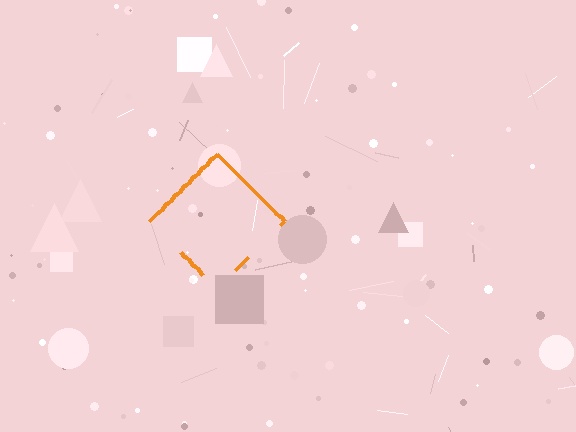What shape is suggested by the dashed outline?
The dashed outline suggests a diamond.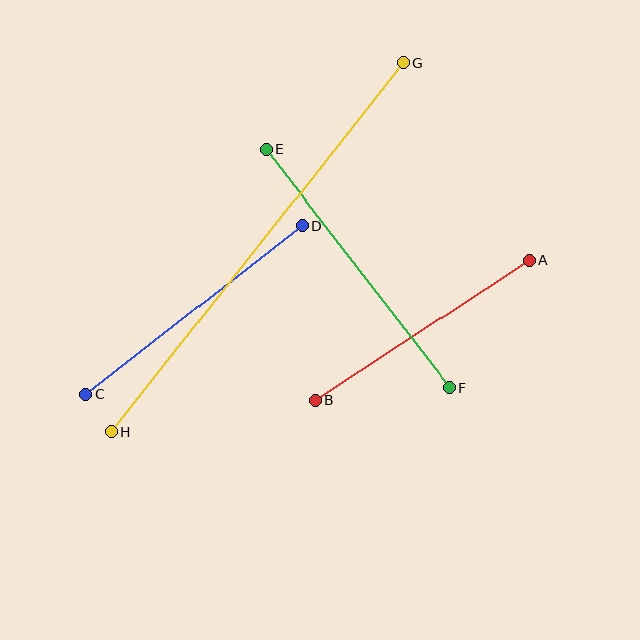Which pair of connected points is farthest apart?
Points G and H are farthest apart.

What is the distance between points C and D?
The distance is approximately 275 pixels.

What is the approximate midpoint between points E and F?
The midpoint is at approximately (358, 268) pixels.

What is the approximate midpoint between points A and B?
The midpoint is at approximately (422, 330) pixels.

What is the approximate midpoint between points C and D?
The midpoint is at approximately (194, 310) pixels.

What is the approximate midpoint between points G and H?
The midpoint is at approximately (257, 248) pixels.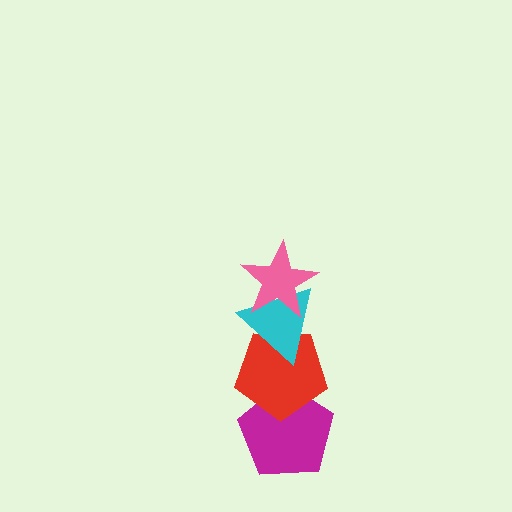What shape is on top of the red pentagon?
The cyan triangle is on top of the red pentagon.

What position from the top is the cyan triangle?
The cyan triangle is 2nd from the top.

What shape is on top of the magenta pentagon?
The red pentagon is on top of the magenta pentagon.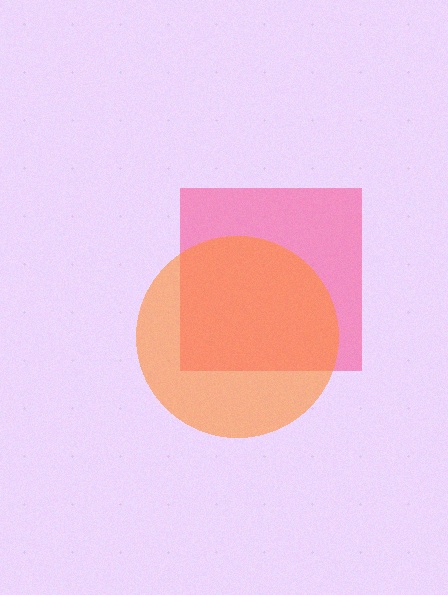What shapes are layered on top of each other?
The layered shapes are: a pink square, an orange circle.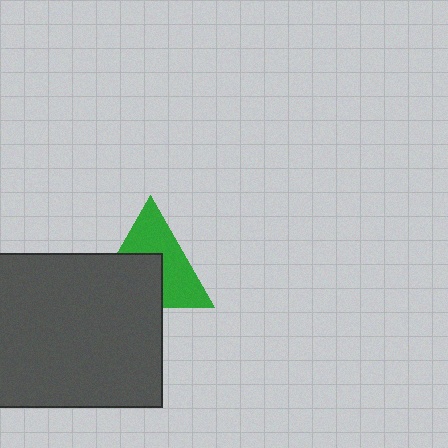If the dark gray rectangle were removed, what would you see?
You would see the complete green triangle.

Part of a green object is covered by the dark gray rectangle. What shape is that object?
It is a triangle.